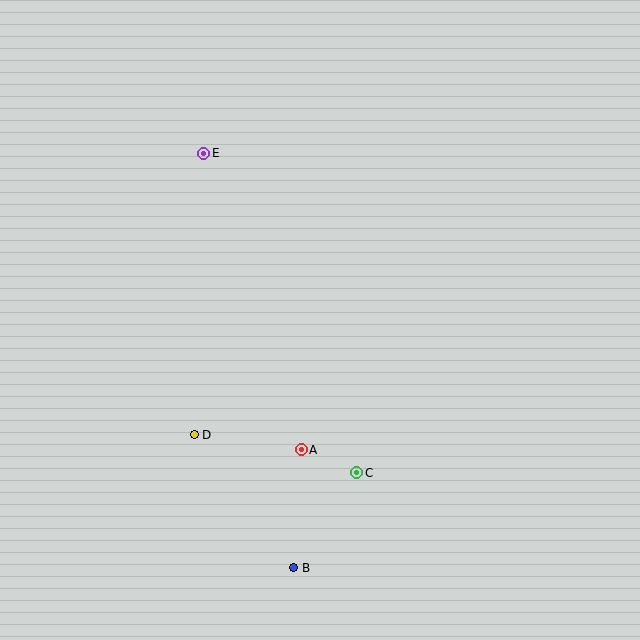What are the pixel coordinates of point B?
Point B is at (294, 568).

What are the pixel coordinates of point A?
Point A is at (301, 450).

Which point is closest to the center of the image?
Point A at (301, 450) is closest to the center.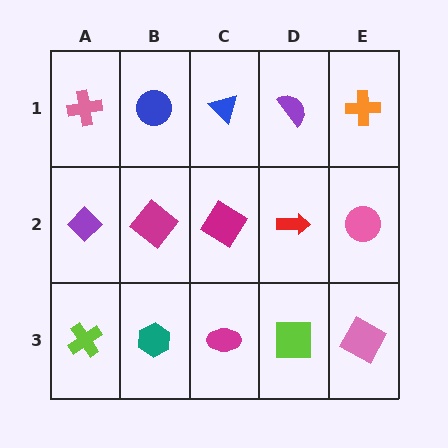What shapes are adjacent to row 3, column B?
A magenta diamond (row 2, column B), a lime cross (row 3, column A), a magenta ellipse (row 3, column C).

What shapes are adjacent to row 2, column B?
A blue circle (row 1, column B), a teal hexagon (row 3, column B), a purple diamond (row 2, column A), a magenta diamond (row 2, column C).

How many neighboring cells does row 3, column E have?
2.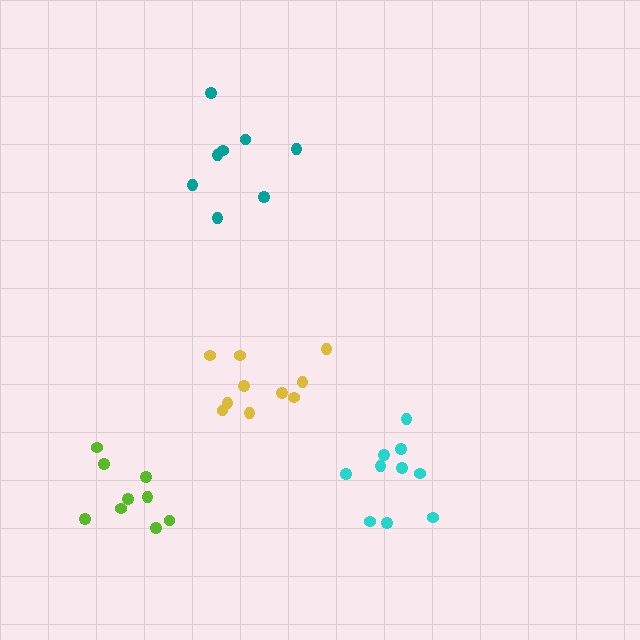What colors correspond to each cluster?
The clusters are colored: cyan, teal, lime, yellow.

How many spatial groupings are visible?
There are 4 spatial groupings.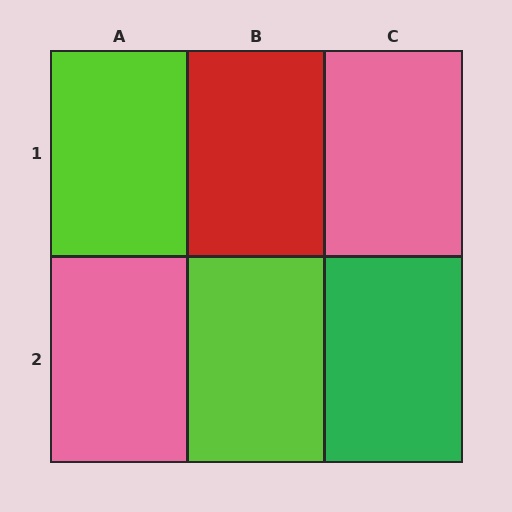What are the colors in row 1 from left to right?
Lime, red, pink.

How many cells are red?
1 cell is red.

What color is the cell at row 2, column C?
Green.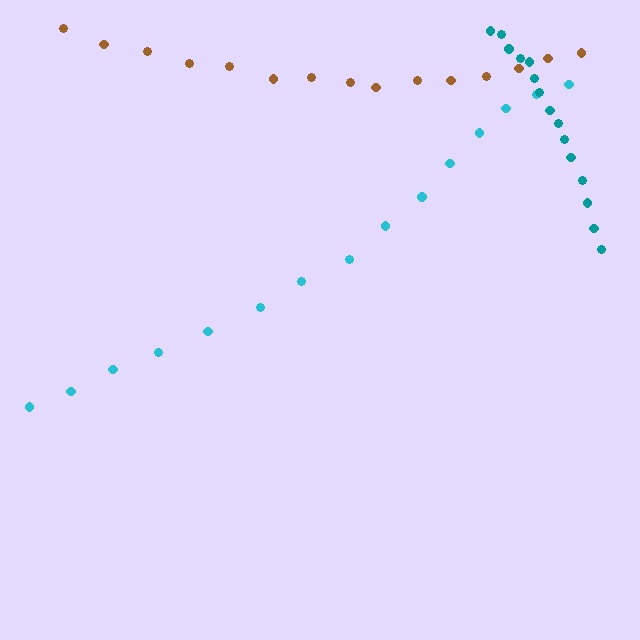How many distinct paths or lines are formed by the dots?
There are 3 distinct paths.